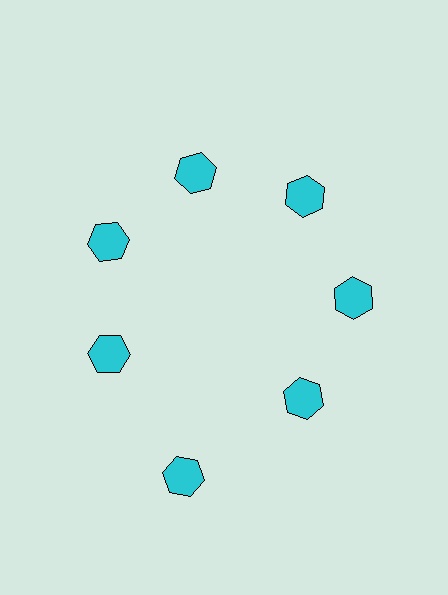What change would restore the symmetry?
The symmetry would be restored by moving it inward, back onto the ring so that all 7 hexagons sit at equal angles and equal distance from the center.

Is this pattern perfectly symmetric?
No. The 7 cyan hexagons are arranged in a ring, but one element near the 6 o'clock position is pushed outward from the center, breaking the 7-fold rotational symmetry.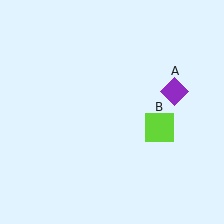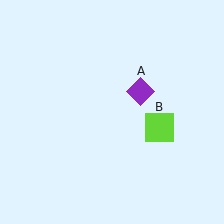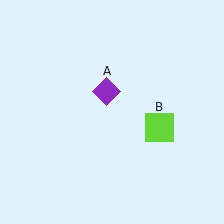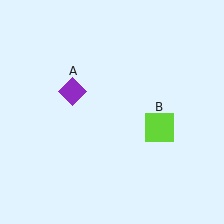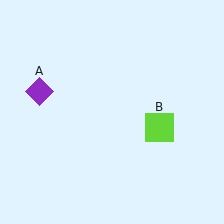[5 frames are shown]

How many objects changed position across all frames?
1 object changed position: purple diamond (object A).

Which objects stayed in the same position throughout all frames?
Lime square (object B) remained stationary.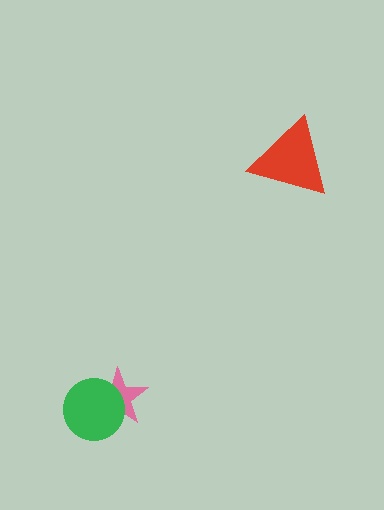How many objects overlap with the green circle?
1 object overlaps with the green circle.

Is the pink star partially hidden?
Yes, it is partially covered by another shape.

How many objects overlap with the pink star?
1 object overlaps with the pink star.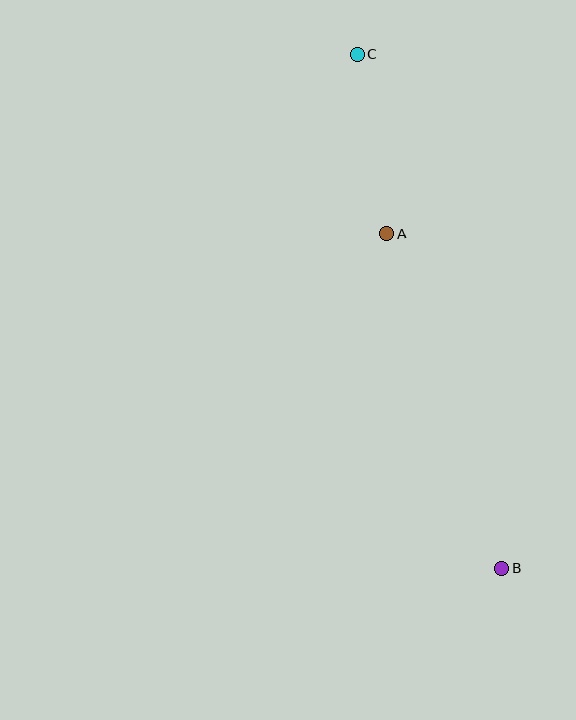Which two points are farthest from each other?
Points B and C are farthest from each other.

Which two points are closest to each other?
Points A and C are closest to each other.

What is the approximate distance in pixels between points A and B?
The distance between A and B is approximately 354 pixels.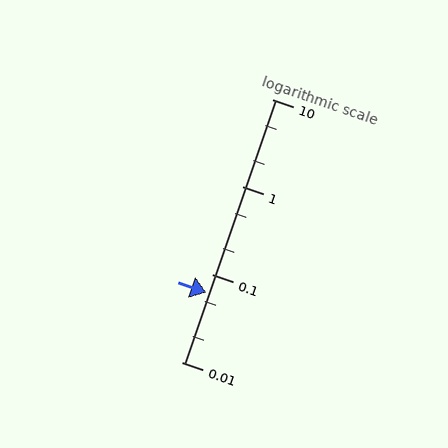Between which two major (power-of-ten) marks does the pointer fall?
The pointer is between 0.01 and 0.1.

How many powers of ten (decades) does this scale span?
The scale spans 3 decades, from 0.01 to 10.